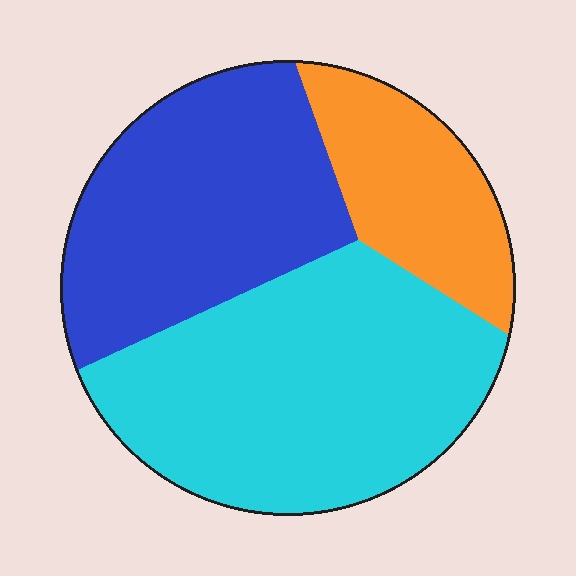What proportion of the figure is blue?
Blue takes up between a quarter and a half of the figure.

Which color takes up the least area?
Orange, at roughly 20%.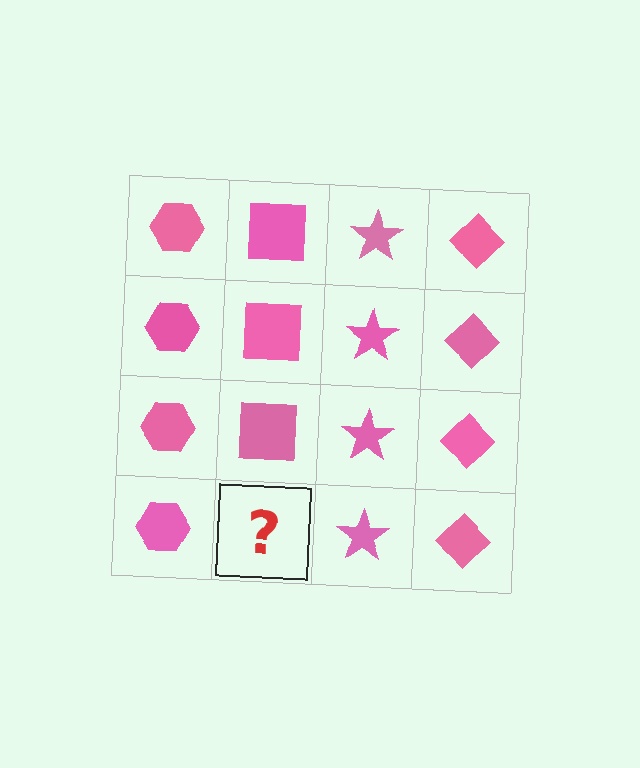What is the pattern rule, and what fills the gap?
The rule is that each column has a consistent shape. The gap should be filled with a pink square.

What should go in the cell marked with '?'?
The missing cell should contain a pink square.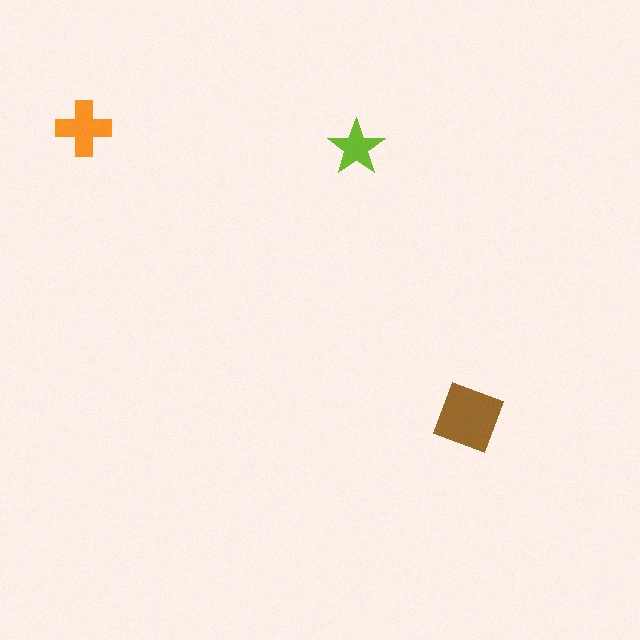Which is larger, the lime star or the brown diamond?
The brown diamond.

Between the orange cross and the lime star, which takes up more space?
The orange cross.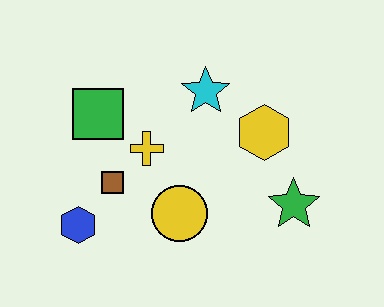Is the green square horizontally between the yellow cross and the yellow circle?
No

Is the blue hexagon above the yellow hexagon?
No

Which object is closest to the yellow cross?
The brown square is closest to the yellow cross.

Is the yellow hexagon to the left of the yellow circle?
No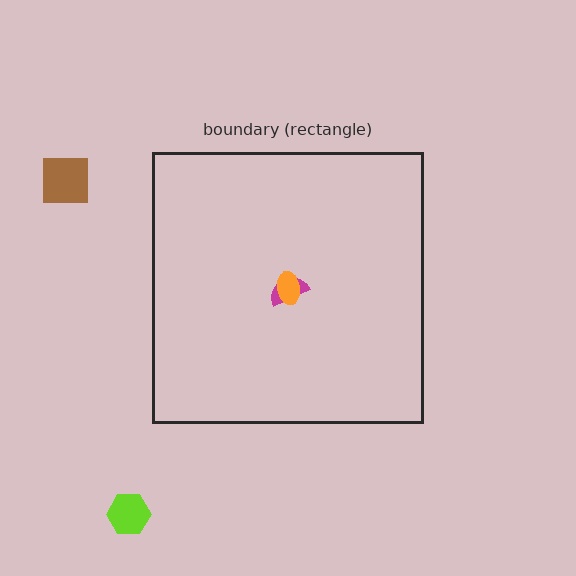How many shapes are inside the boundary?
2 inside, 2 outside.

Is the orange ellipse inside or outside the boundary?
Inside.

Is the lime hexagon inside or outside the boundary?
Outside.